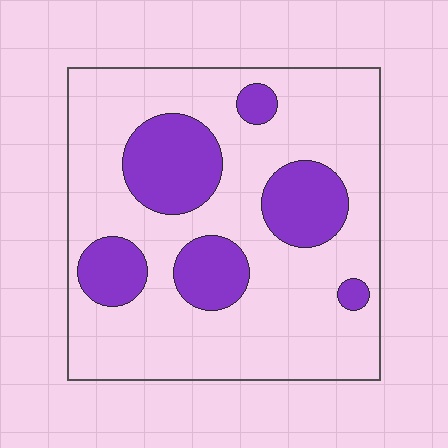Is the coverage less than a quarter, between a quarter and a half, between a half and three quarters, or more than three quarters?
Between a quarter and a half.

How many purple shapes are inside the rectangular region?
6.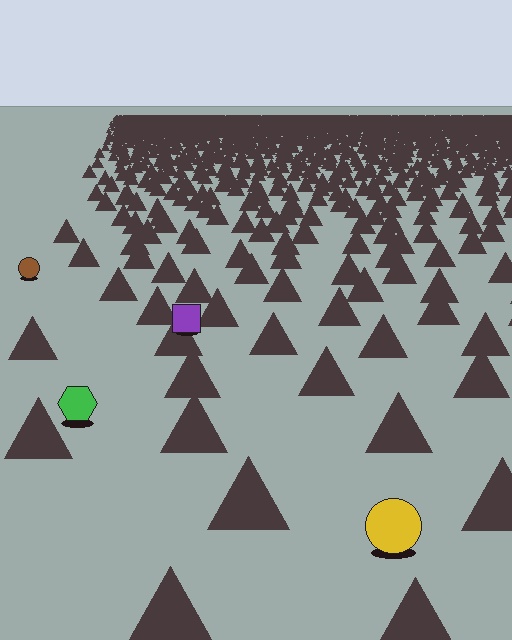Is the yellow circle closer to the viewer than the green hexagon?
Yes. The yellow circle is closer — you can tell from the texture gradient: the ground texture is coarser near it.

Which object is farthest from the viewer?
The brown circle is farthest from the viewer. It appears smaller and the ground texture around it is denser.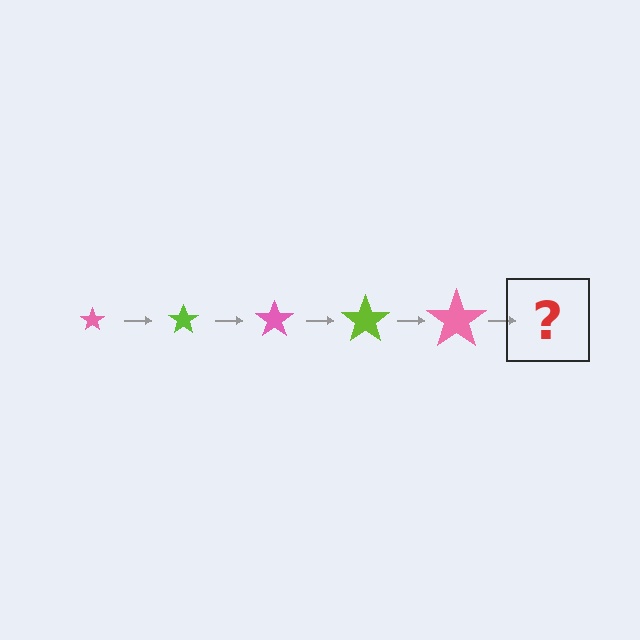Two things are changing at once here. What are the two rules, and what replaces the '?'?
The two rules are that the star grows larger each step and the color cycles through pink and lime. The '?' should be a lime star, larger than the previous one.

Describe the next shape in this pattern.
It should be a lime star, larger than the previous one.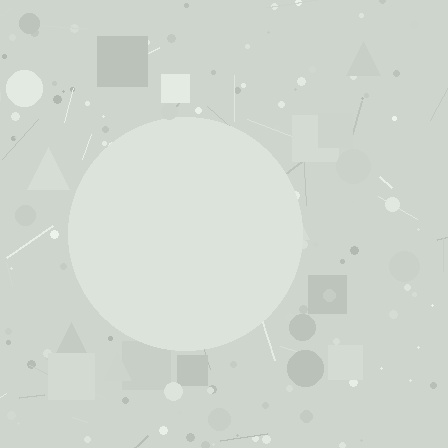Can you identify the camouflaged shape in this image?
The camouflaged shape is a circle.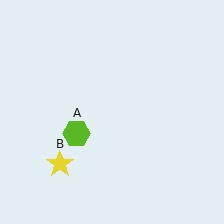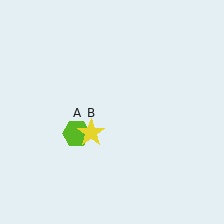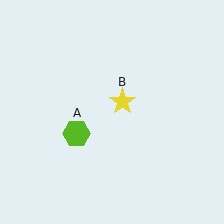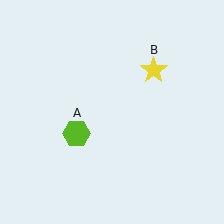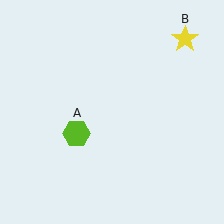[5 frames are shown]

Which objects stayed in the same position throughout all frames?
Lime hexagon (object A) remained stationary.